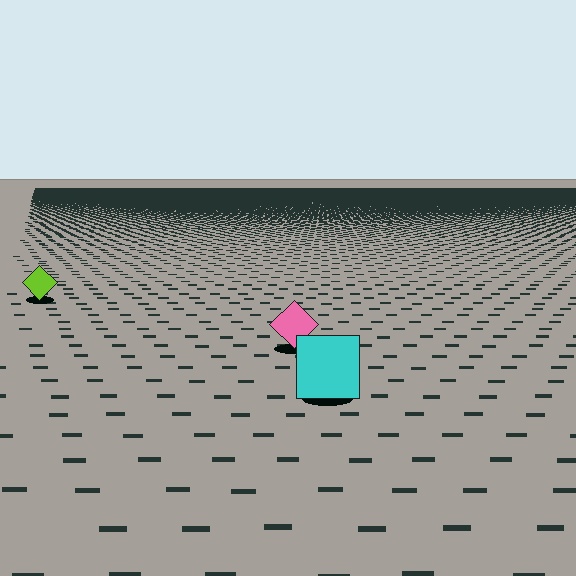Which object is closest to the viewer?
The cyan square is closest. The texture marks near it are larger and more spread out.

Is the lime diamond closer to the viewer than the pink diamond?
No. The pink diamond is closer — you can tell from the texture gradient: the ground texture is coarser near it.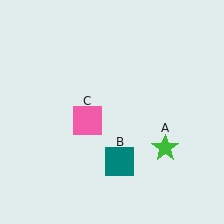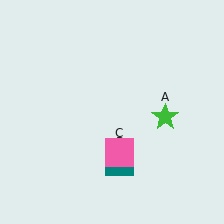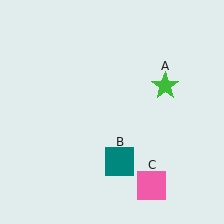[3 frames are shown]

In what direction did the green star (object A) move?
The green star (object A) moved up.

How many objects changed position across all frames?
2 objects changed position: green star (object A), pink square (object C).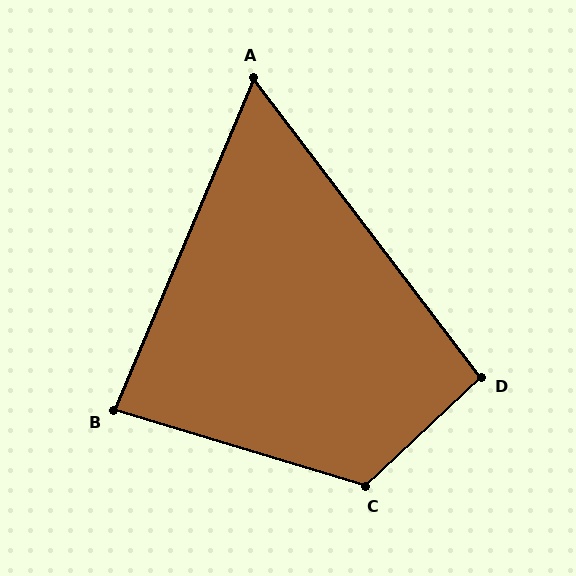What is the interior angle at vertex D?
Approximately 96 degrees (obtuse).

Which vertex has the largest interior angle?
C, at approximately 120 degrees.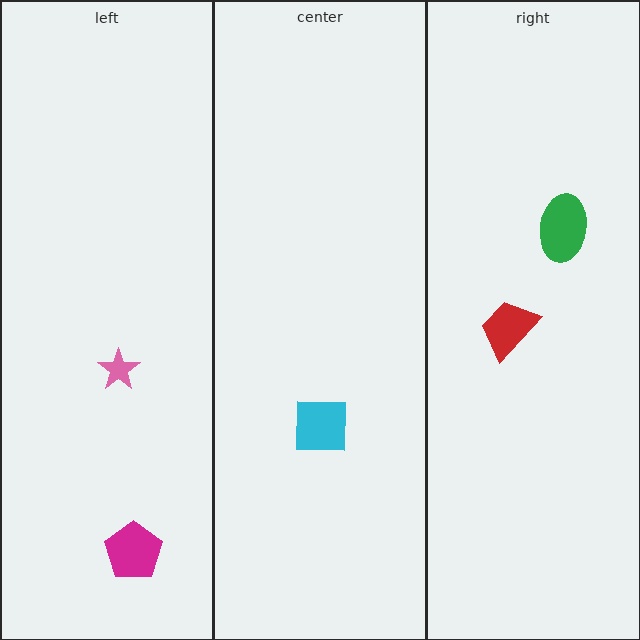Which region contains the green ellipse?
The right region.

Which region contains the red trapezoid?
The right region.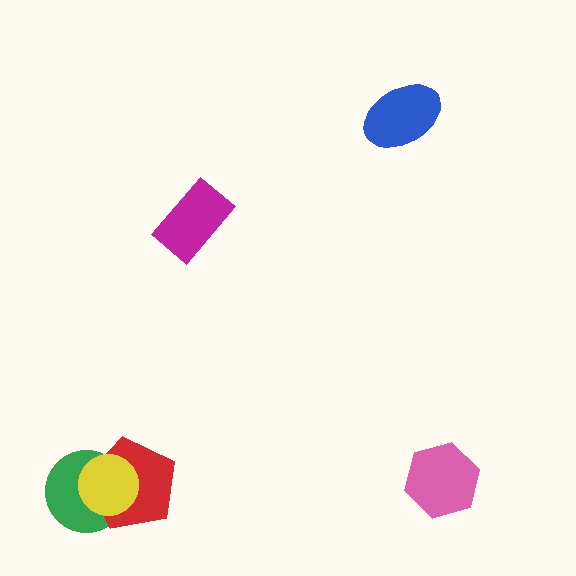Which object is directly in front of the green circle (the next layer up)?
The red pentagon is directly in front of the green circle.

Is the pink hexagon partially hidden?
No, no other shape covers it.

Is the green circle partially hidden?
Yes, it is partially covered by another shape.